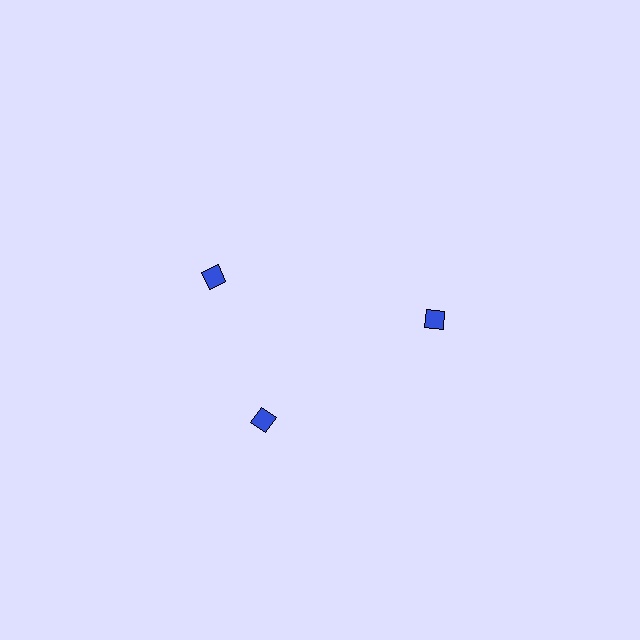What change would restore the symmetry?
The symmetry would be restored by rotating it back into even spacing with its neighbors so that all 3 diamonds sit at equal angles and equal distance from the center.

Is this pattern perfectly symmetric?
No. The 3 blue diamonds are arranged in a ring, but one element near the 11 o'clock position is rotated out of alignment along the ring, breaking the 3-fold rotational symmetry.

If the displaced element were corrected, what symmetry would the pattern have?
It would have 3-fold rotational symmetry — the pattern would map onto itself every 120 degrees.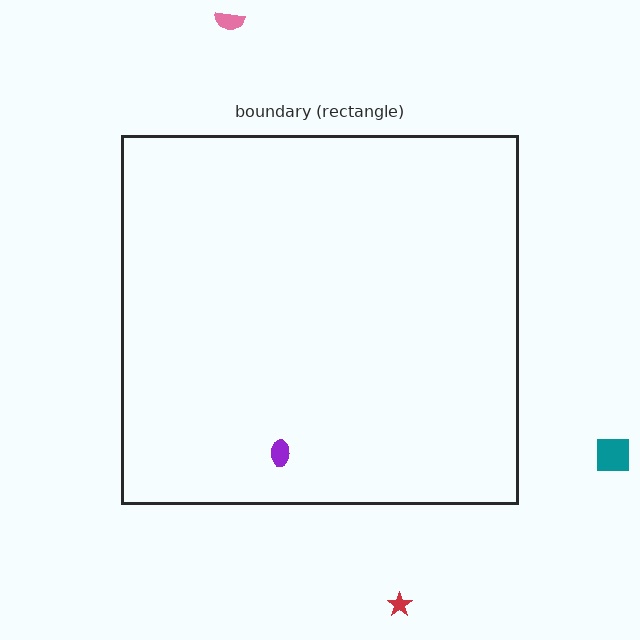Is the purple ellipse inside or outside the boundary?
Inside.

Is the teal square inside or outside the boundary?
Outside.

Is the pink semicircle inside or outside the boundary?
Outside.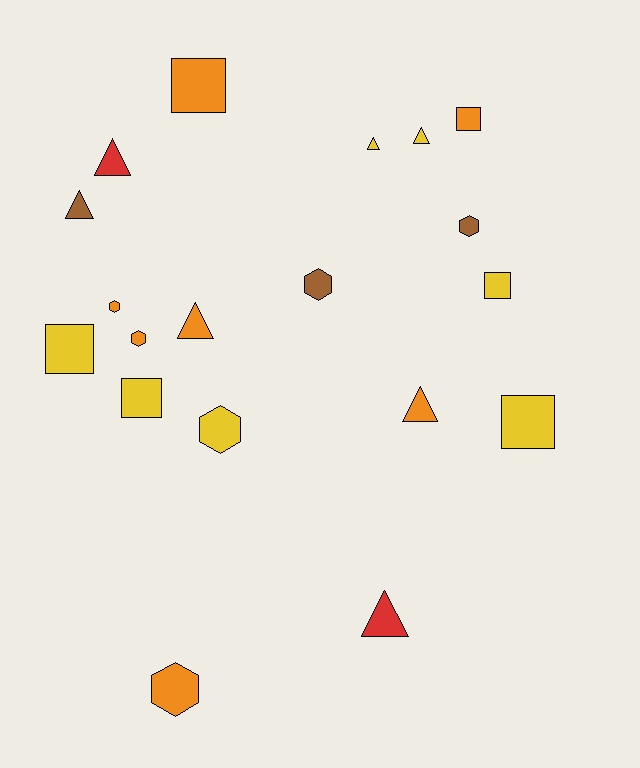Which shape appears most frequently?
Triangle, with 7 objects.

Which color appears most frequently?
Yellow, with 7 objects.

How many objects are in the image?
There are 19 objects.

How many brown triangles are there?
There is 1 brown triangle.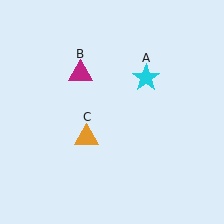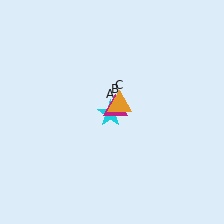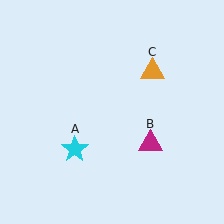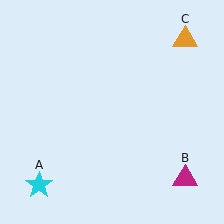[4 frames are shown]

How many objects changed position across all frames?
3 objects changed position: cyan star (object A), magenta triangle (object B), orange triangle (object C).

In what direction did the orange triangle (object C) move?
The orange triangle (object C) moved up and to the right.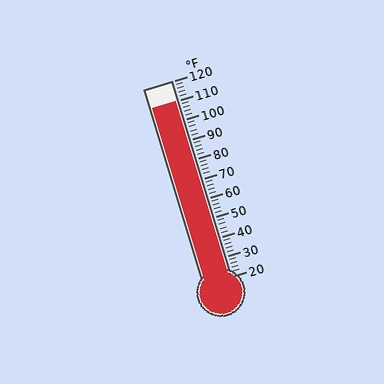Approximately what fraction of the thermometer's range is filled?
The thermometer is filled to approximately 90% of its range.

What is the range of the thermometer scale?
The thermometer scale ranges from 20°F to 120°F.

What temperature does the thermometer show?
The thermometer shows approximately 110°F.